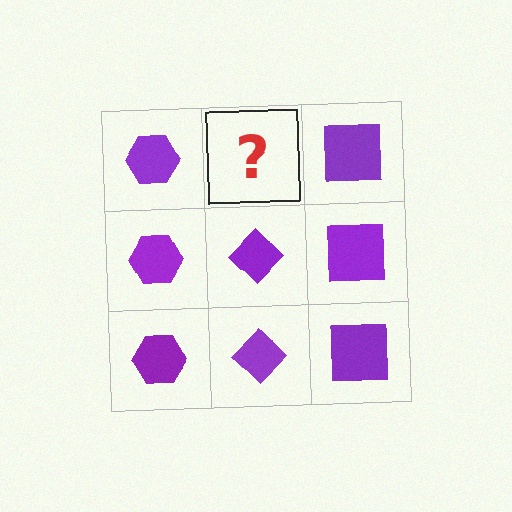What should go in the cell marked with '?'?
The missing cell should contain a purple diamond.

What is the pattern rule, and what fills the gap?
The rule is that each column has a consistent shape. The gap should be filled with a purple diamond.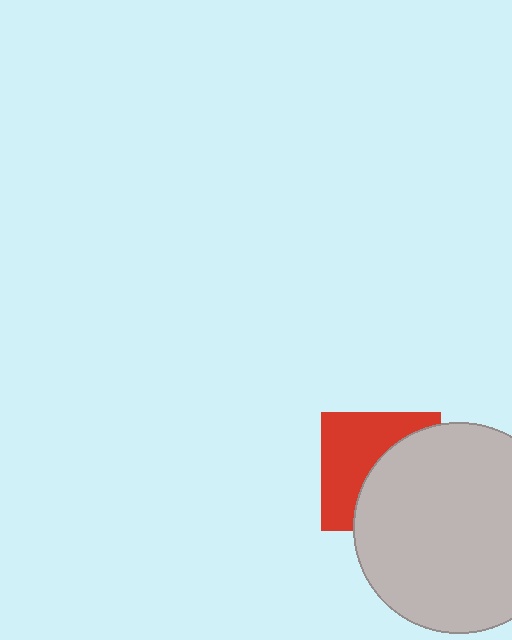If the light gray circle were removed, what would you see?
You would see the complete red square.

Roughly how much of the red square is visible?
About half of it is visible (roughly 50%).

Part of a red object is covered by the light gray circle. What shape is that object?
It is a square.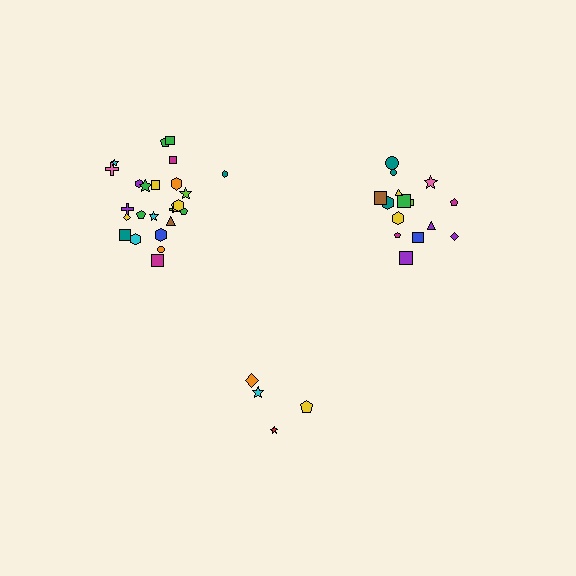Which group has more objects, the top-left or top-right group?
The top-left group.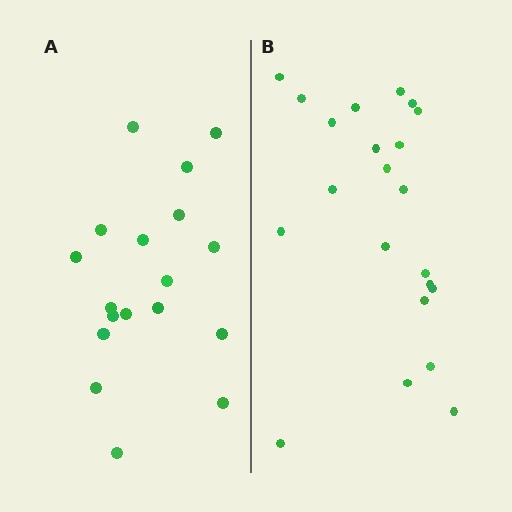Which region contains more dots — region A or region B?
Region B (the right region) has more dots.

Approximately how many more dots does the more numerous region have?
Region B has about 4 more dots than region A.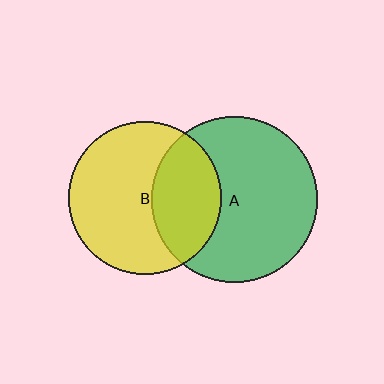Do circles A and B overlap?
Yes.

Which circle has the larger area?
Circle A (green).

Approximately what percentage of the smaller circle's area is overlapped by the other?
Approximately 35%.